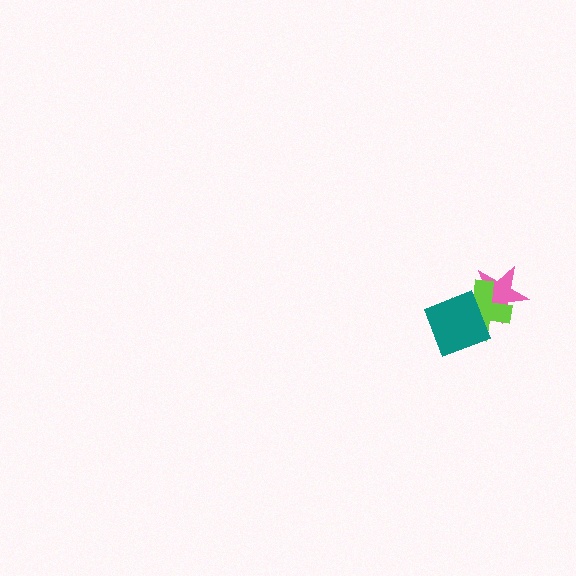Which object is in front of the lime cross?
The teal diamond is in front of the lime cross.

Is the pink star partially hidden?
Yes, it is partially covered by another shape.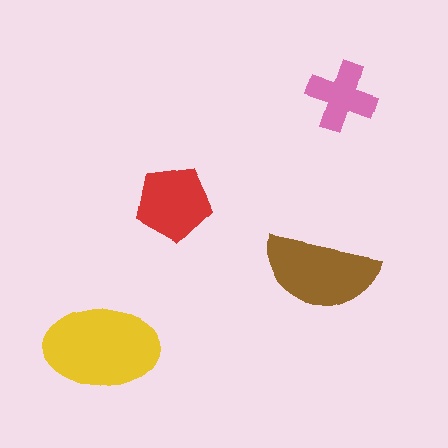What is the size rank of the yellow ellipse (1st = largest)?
1st.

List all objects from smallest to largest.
The pink cross, the red pentagon, the brown semicircle, the yellow ellipse.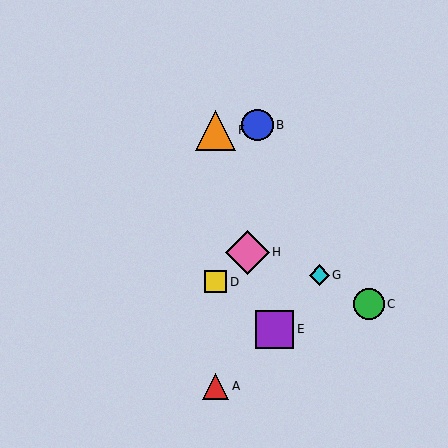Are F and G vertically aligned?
No, F is at x≈216 and G is at x≈319.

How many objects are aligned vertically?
3 objects (A, D, F) are aligned vertically.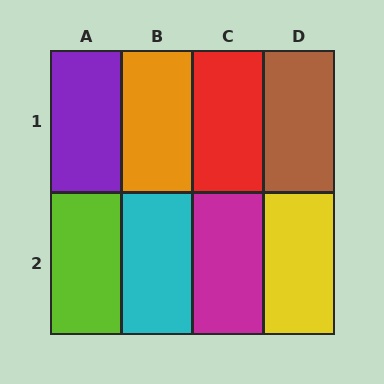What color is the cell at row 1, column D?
Brown.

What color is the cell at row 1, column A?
Purple.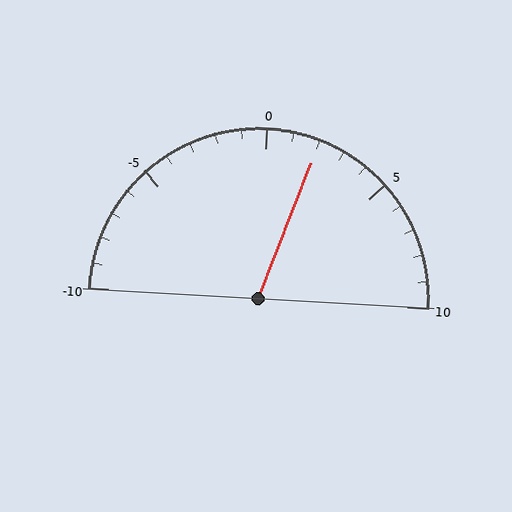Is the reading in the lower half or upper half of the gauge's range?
The reading is in the upper half of the range (-10 to 10).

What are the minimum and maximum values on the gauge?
The gauge ranges from -10 to 10.